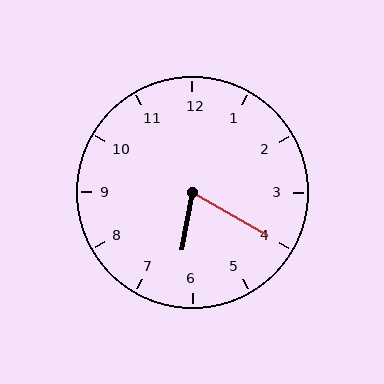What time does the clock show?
6:20.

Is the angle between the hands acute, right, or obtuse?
It is acute.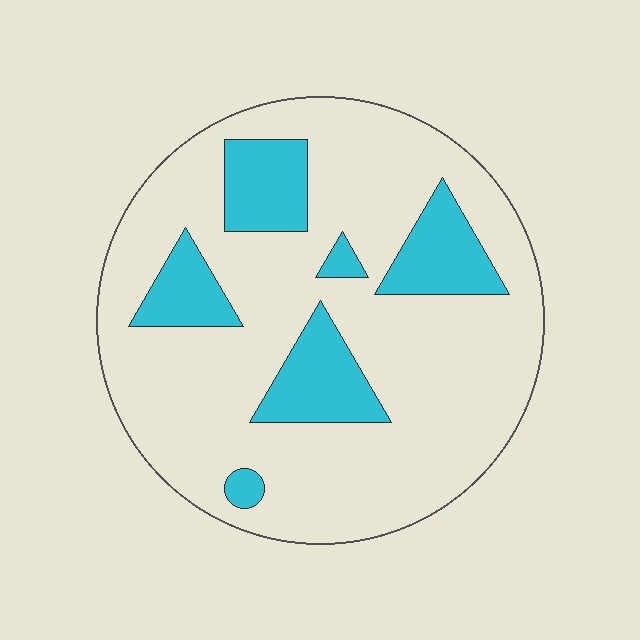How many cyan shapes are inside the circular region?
6.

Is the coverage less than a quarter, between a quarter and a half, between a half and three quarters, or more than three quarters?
Less than a quarter.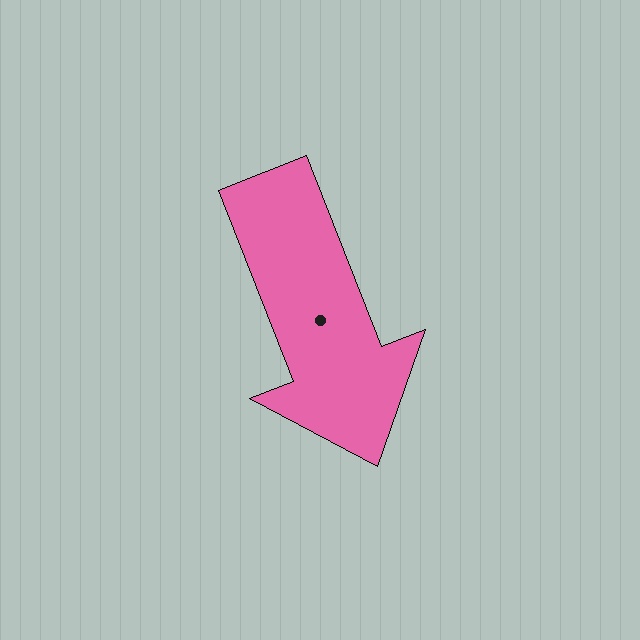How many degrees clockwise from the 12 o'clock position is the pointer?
Approximately 158 degrees.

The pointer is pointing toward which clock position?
Roughly 5 o'clock.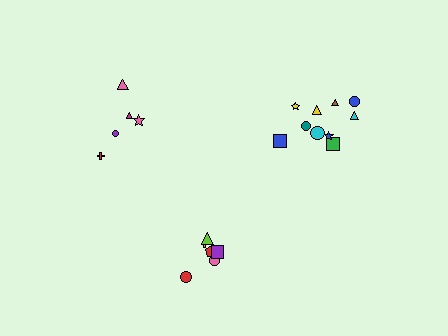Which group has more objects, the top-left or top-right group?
The top-right group.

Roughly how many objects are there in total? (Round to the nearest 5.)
Roughly 20 objects in total.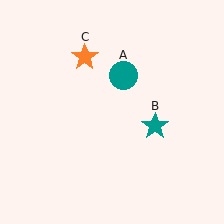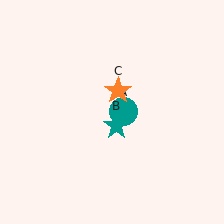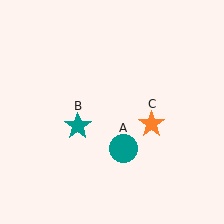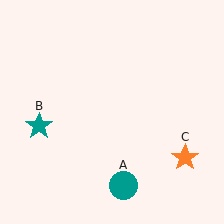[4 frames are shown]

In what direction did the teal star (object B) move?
The teal star (object B) moved left.